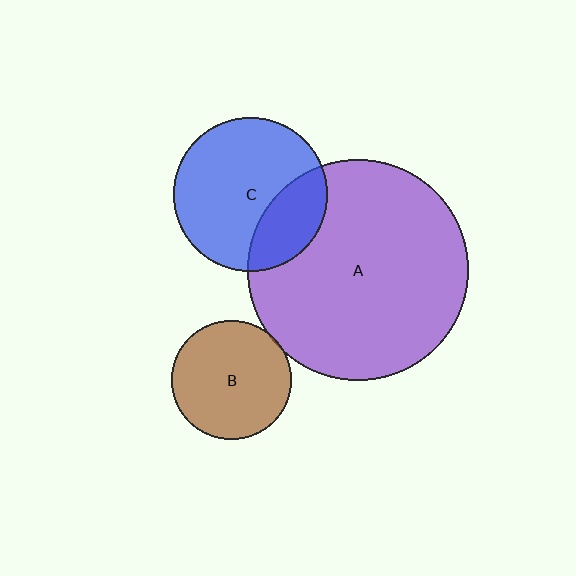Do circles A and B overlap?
Yes.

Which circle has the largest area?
Circle A (purple).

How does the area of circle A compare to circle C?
Approximately 2.1 times.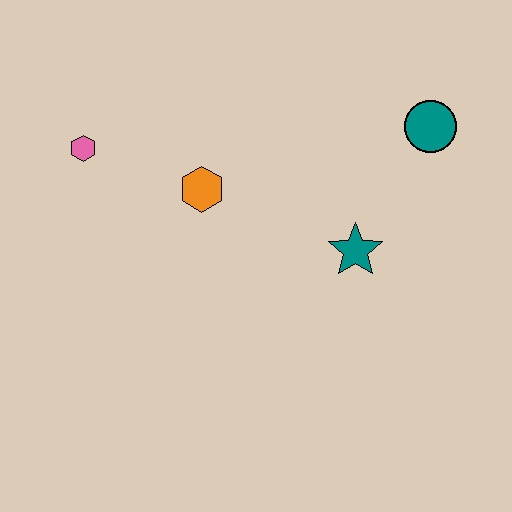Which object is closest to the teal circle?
The teal star is closest to the teal circle.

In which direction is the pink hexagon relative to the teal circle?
The pink hexagon is to the left of the teal circle.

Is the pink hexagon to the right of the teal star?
No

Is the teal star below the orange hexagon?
Yes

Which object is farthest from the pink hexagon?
The teal circle is farthest from the pink hexagon.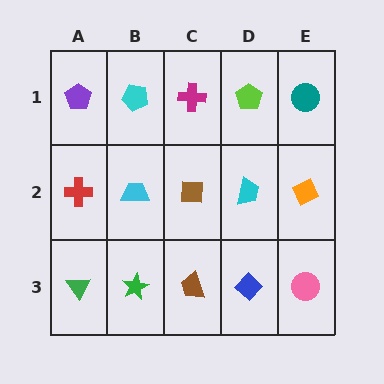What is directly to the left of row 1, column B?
A purple pentagon.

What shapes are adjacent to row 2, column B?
A cyan pentagon (row 1, column B), a green star (row 3, column B), a red cross (row 2, column A), a brown square (row 2, column C).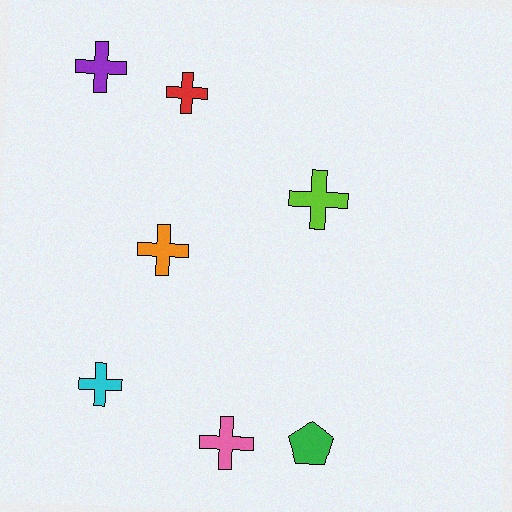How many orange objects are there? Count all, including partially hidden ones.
There is 1 orange object.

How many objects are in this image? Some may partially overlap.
There are 7 objects.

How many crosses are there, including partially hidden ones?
There are 6 crosses.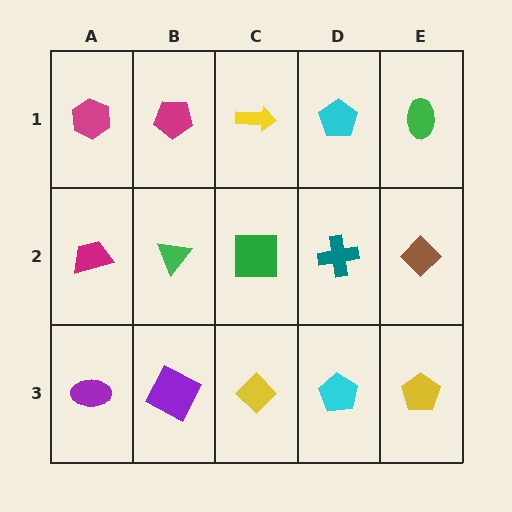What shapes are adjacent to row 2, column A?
A magenta hexagon (row 1, column A), a purple ellipse (row 3, column A), a green triangle (row 2, column B).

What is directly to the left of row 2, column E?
A teal cross.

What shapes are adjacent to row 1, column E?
A brown diamond (row 2, column E), a cyan pentagon (row 1, column D).